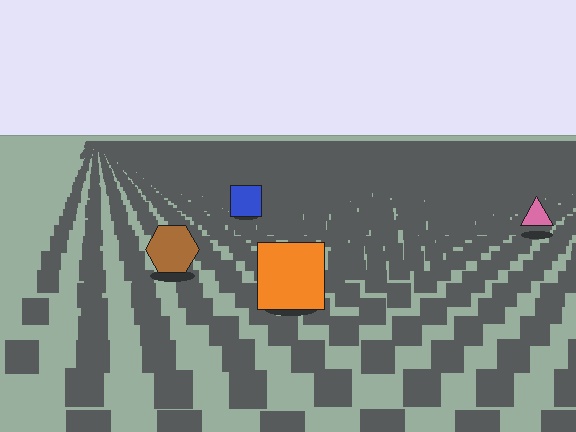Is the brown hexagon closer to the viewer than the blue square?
Yes. The brown hexagon is closer — you can tell from the texture gradient: the ground texture is coarser near it.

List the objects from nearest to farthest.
From nearest to farthest: the orange square, the brown hexagon, the pink triangle, the blue square.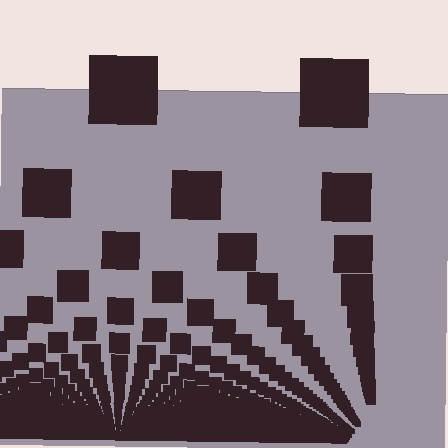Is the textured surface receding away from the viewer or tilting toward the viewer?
The surface appears to tilt toward the viewer. Texture elements get larger and sparser toward the top.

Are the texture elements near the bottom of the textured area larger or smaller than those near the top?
Smaller. The gradient is inverted — elements near the bottom are smaller and denser.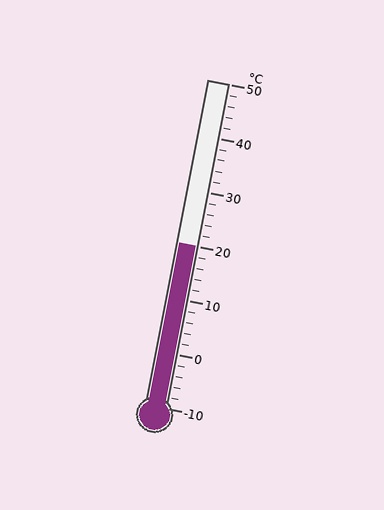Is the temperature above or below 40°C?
The temperature is below 40°C.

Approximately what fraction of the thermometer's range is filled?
The thermometer is filled to approximately 50% of its range.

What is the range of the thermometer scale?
The thermometer scale ranges from -10°C to 50°C.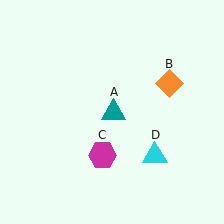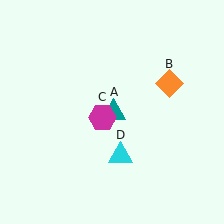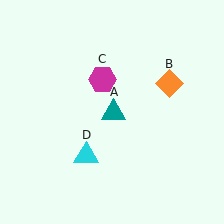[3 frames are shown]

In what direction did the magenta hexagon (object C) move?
The magenta hexagon (object C) moved up.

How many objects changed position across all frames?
2 objects changed position: magenta hexagon (object C), cyan triangle (object D).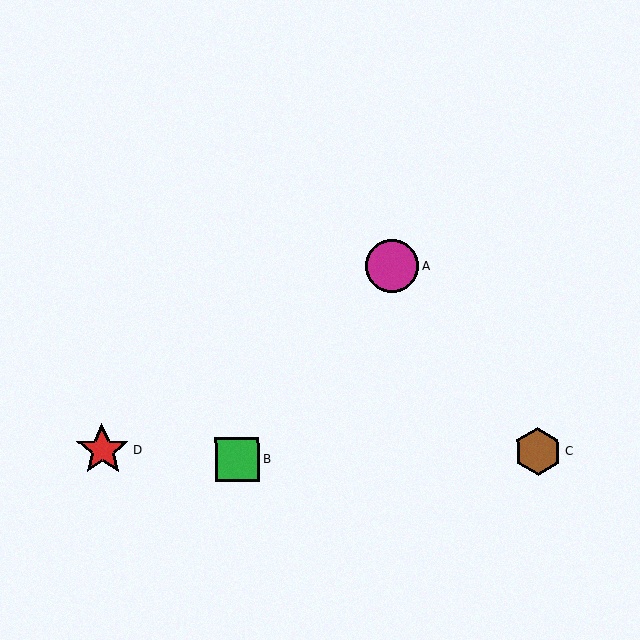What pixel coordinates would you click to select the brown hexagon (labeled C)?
Click at (538, 451) to select the brown hexagon C.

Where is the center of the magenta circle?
The center of the magenta circle is at (392, 266).